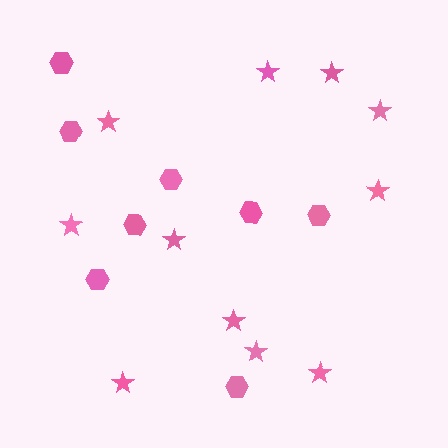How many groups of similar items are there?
There are 2 groups: one group of stars (11) and one group of hexagons (8).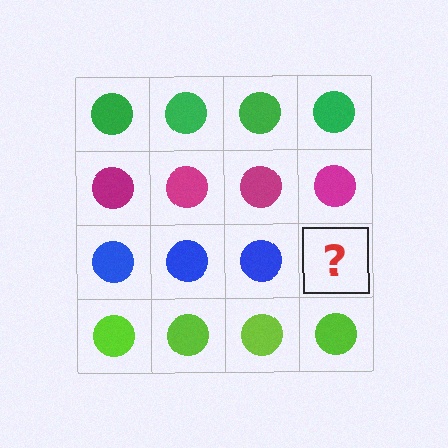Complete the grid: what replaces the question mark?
The question mark should be replaced with a blue circle.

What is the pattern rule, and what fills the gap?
The rule is that each row has a consistent color. The gap should be filled with a blue circle.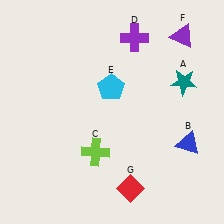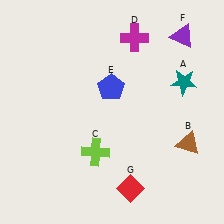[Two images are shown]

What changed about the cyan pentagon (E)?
In Image 1, E is cyan. In Image 2, it changed to blue.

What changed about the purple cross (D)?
In Image 1, D is purple. In Image 2, it changed to magenta.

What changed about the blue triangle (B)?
In Image 1, B is blue. In Image 2, it changed to brown.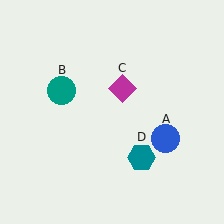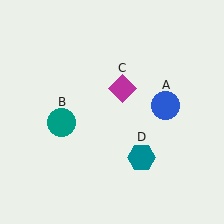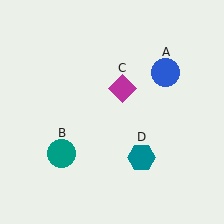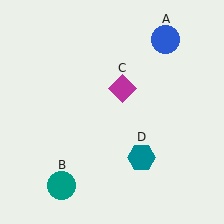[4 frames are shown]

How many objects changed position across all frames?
2 objects changed position: blue circle (object A), teal circle (object B).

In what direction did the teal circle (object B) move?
The teal circle (object B) moved down.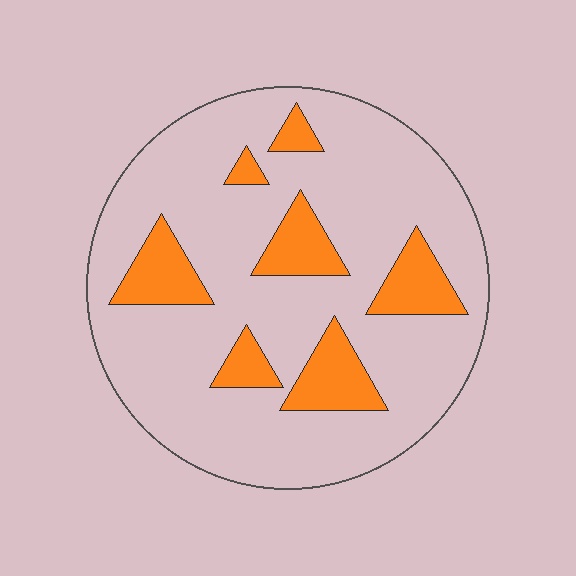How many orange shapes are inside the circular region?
7.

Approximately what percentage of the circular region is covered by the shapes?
Approximately 20%.